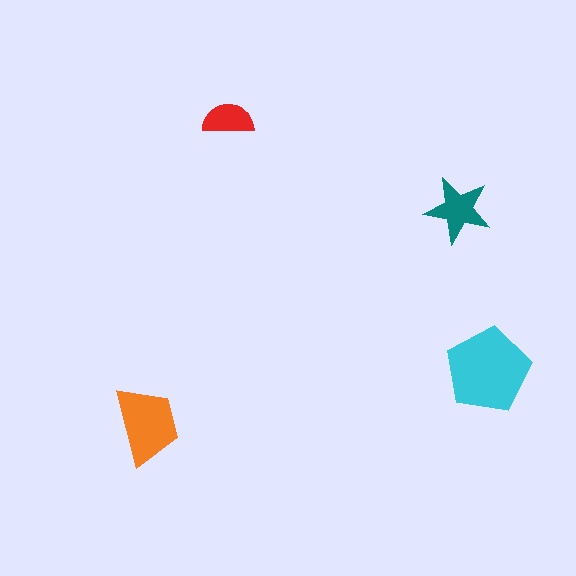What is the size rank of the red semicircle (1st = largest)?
4th.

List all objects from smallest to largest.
The red semicircle, the teal star, the orange trapezoid, the cyan pentagon.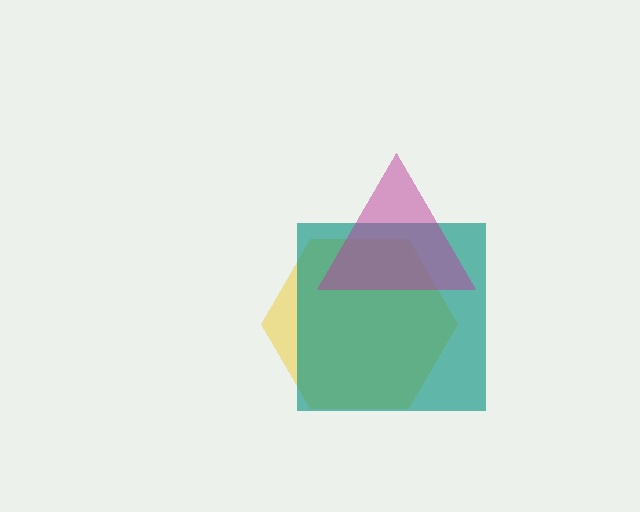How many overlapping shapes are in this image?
There are 3 overlapping shapes in the image.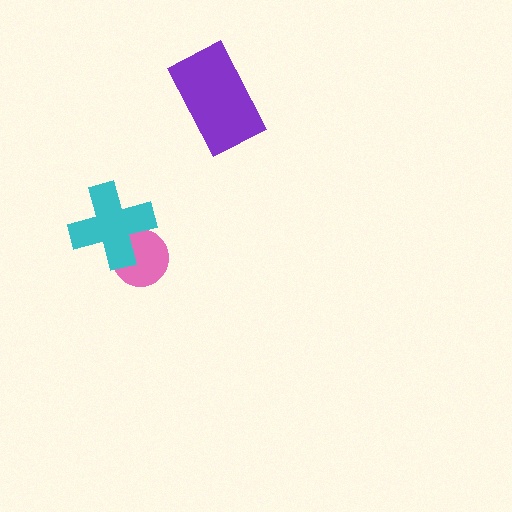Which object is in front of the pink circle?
The cyan cross is in front of the pink circle.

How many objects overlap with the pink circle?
1 object overlaps with the pink circle.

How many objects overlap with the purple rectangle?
0 objects overlap with the purple rectangle.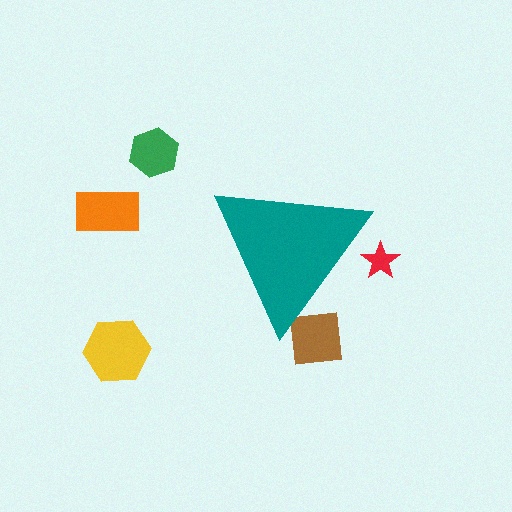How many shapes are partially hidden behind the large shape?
2 shapes are partially hidden.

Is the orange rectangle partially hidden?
No, the orange rectangle is fully visible.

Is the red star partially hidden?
Yes, the red star is partially hidden behind the teal triangle.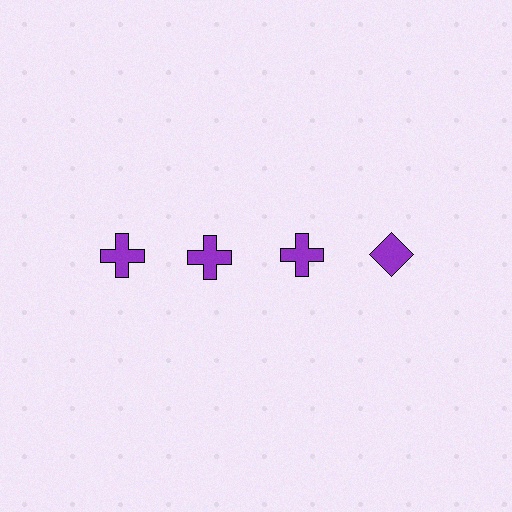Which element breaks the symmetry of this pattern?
The purple diamond in the top row, second from right column breaks the symmetry. All other shapes are purple crosses.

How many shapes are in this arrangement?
There are 4 shapes arranged in a grid pattern.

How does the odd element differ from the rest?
It has a different shape: diamond instead of cross.